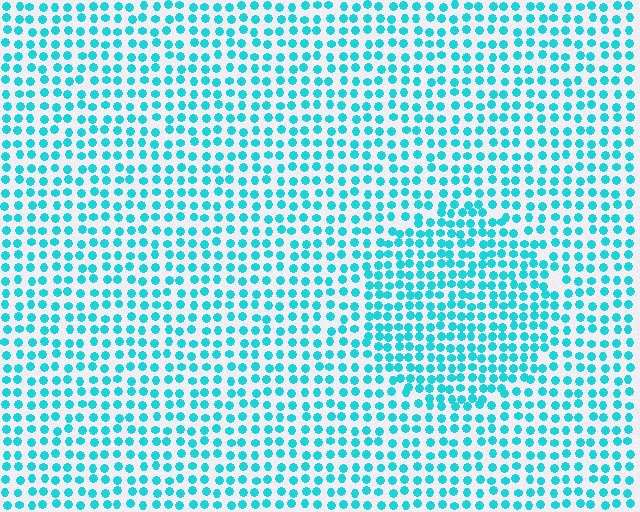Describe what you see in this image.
The image contains small cyan elements arranged at two different densities. A circle-shaped region is visible where the elements are more densely packed than the surrounding area.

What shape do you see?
I see a circle.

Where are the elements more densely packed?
The elements are more densely packed inside the circle boundary.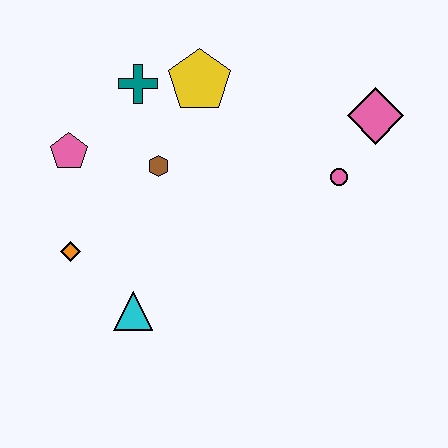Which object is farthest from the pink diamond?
The orange diamond is farthest from the pink diamond.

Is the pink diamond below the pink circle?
No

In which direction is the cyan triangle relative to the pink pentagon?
The cyan triangle is below the pink pentagon.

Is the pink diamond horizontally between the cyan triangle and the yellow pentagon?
No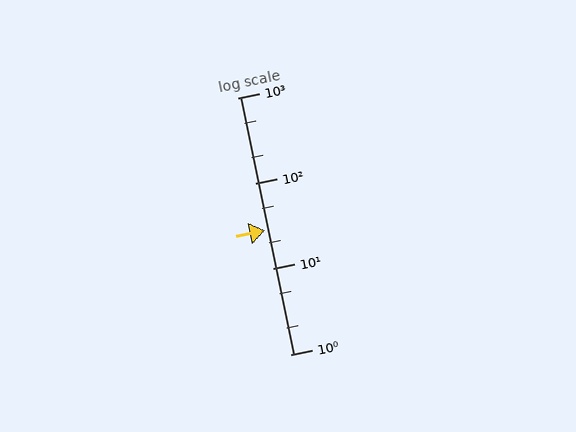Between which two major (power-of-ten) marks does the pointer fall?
The pointer is between 10 and 100.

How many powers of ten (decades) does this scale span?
The scale spans 3 decades, from 1 to 1000.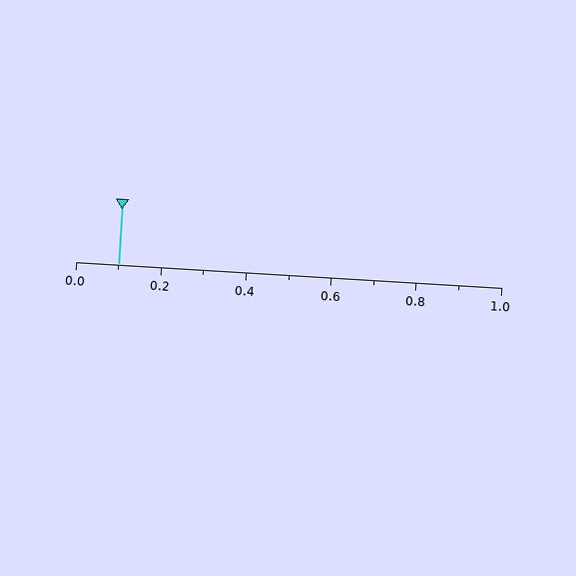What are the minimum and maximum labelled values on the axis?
The axis runs from 0.0 to 1.0.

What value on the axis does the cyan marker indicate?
The marker indicates approximately 0.1.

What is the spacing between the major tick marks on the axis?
The major ticks are spaced 0.2 apart.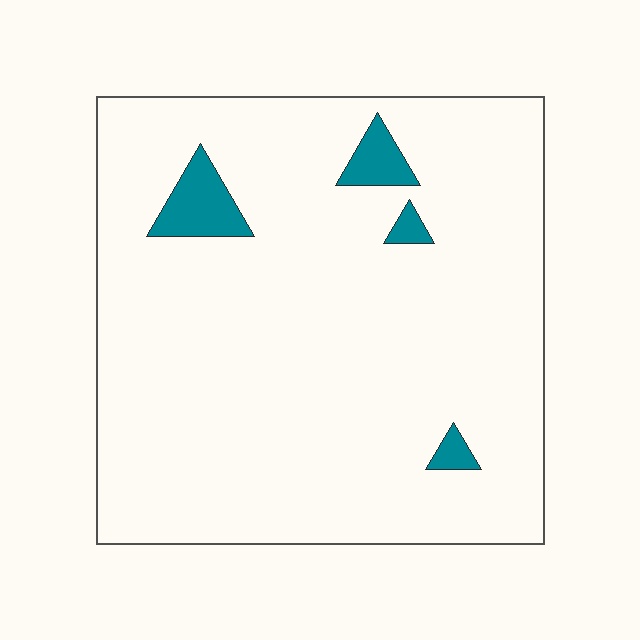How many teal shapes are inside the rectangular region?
4.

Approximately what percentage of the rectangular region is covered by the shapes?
Approximately 5%.